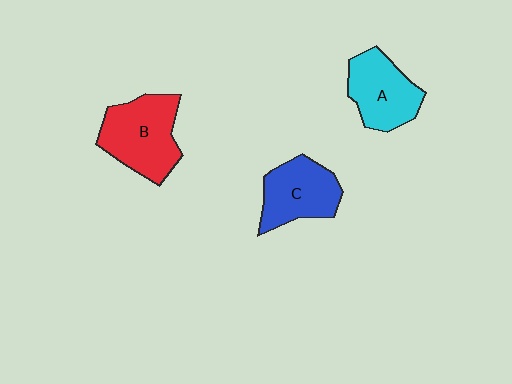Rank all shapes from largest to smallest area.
From largest to smallest: B (red), C (blue), A (cyan).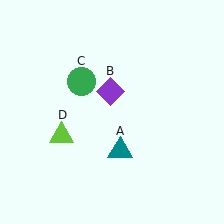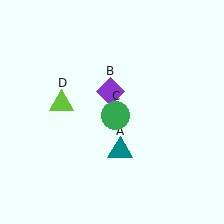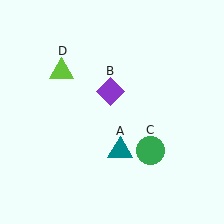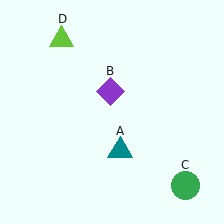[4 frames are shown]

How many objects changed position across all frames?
2 objects changed position: green circle (object C), lime triangle (object D).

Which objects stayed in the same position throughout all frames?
Teal triangle (object A) and purple diamond (object B) remained stationary.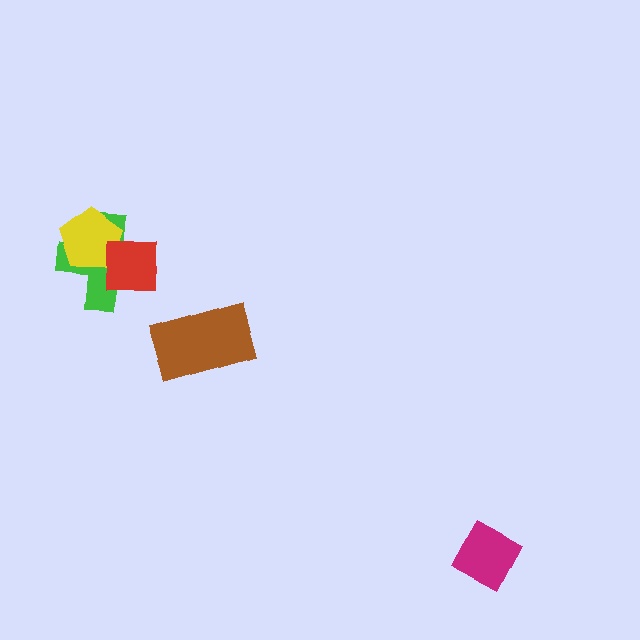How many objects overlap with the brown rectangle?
0 objects overlap with the brown rectangle.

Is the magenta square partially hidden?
No, no other shape covers it.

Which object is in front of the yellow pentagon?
The red square is in front of the yellow pentagon.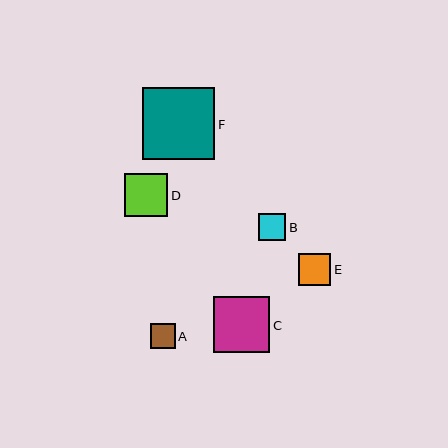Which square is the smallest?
Square A is the smallest with a size of approximately 25 pixels.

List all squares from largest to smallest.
From largest to smallest: F, C, D, E, B, A.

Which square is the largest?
Square F is the largest with a size of approximately 72 pixels.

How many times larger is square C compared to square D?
Square C is approximately 1.3 times the size of square D.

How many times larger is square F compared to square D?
Square F is approximately 1.7 times the size of square D.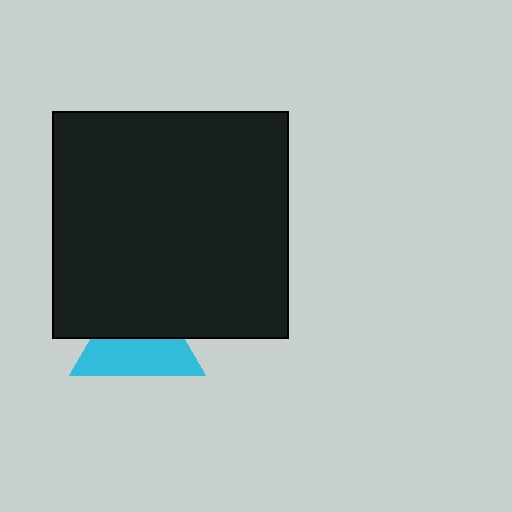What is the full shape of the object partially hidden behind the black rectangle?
The partially hidden object is a cyan triangle.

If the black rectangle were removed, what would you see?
You would see the complete cyan triangle.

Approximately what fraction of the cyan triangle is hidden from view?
Roughly 48% of the cyan triangle is hidden behind the black rectangle.